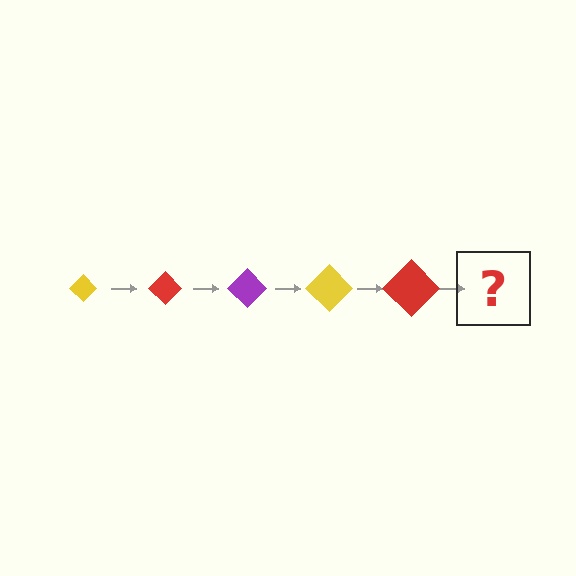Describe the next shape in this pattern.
It should be a purple diamond, larger than the previous one.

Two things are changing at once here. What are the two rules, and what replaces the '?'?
The two rules are that the diamond grows larger each step and the color cycles through yellow, red, and purple. The '?' should be a purple diamond, larger than the previous one.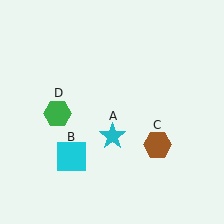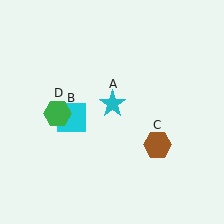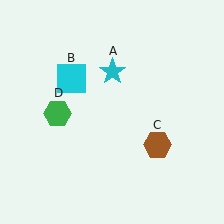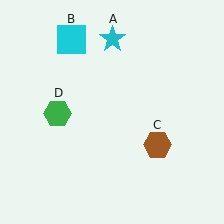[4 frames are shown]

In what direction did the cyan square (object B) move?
The cyan square (object B) moved up.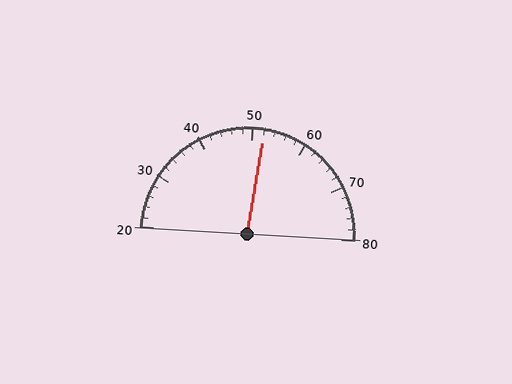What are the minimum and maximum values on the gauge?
The gauge ranges from 20 to 80.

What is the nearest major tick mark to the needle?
The nearest major tick mark is 50.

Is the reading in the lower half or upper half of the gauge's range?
The reading is in the upper half of the range (20 to 80).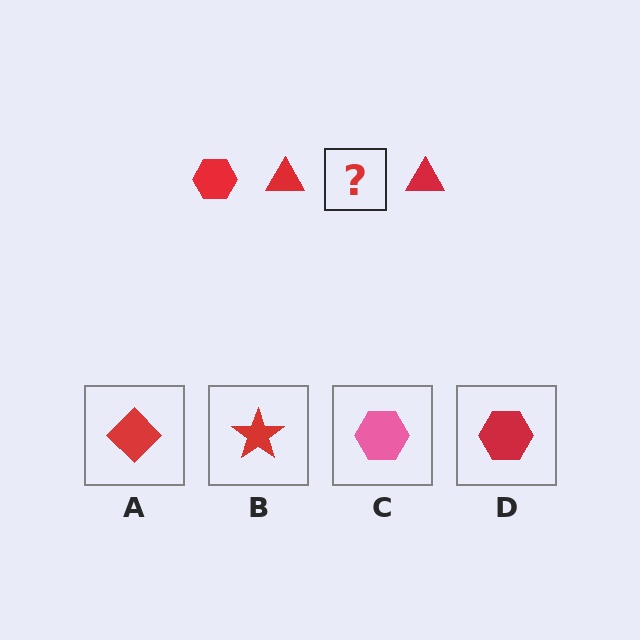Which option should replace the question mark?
Option D.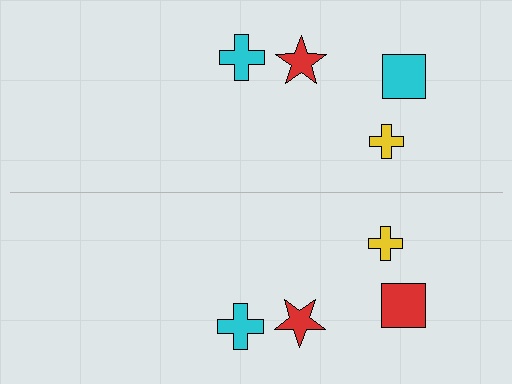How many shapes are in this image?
There are 8 shapes in this image.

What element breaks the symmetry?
The red square on the bottom side breaks the symmetry — its mirror counterpart is cyan.